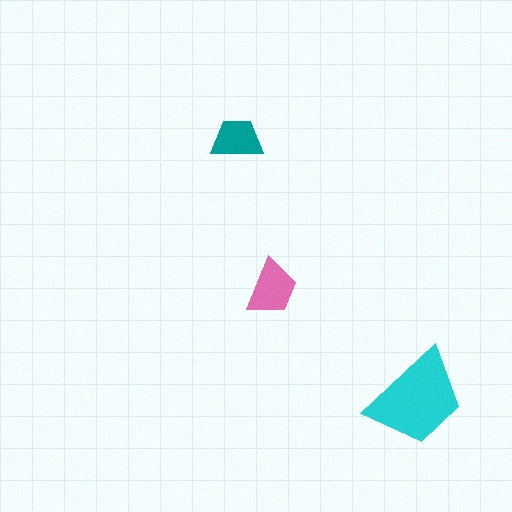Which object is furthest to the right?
The cyan trapezoid is rightmost.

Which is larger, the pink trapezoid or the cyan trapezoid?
The cyan one.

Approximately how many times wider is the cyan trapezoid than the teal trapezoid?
About 2 times wider.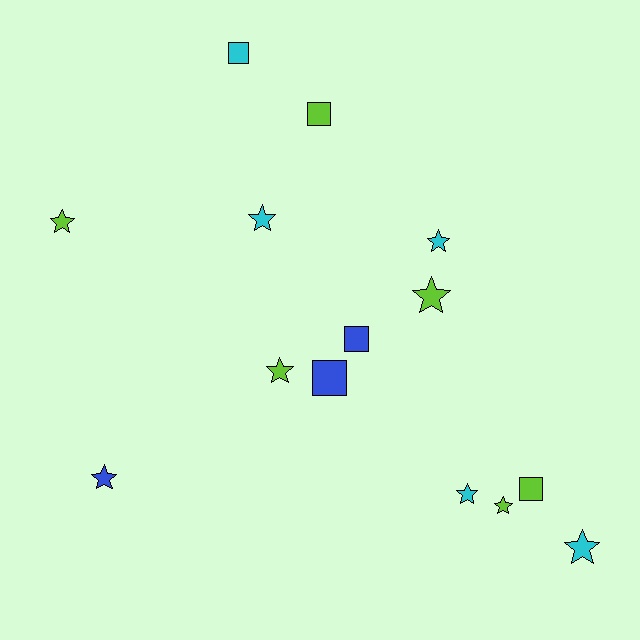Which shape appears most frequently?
Star, with 9 objects.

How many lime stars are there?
There are 4 lime stars.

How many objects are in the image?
There are 14 objects.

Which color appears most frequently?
Lime, with 6 objects.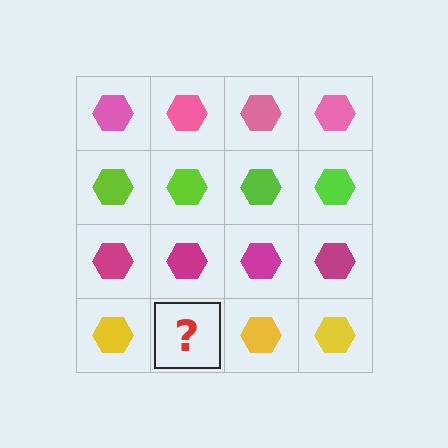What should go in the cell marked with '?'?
The missing cell should contain a yellow hexagon.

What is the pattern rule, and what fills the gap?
The rule is that each row has a consistent color. The gap should be filled with a yellow hexagon.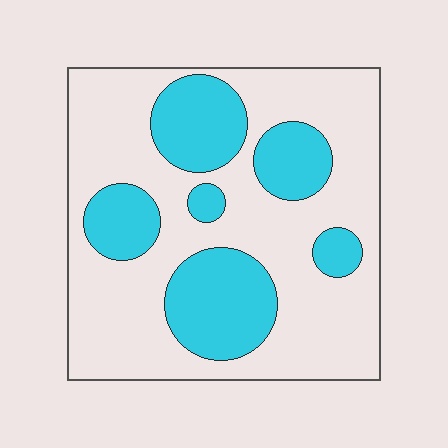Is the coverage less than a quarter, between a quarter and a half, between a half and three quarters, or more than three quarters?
Between a quarter and a half.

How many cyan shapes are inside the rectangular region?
6.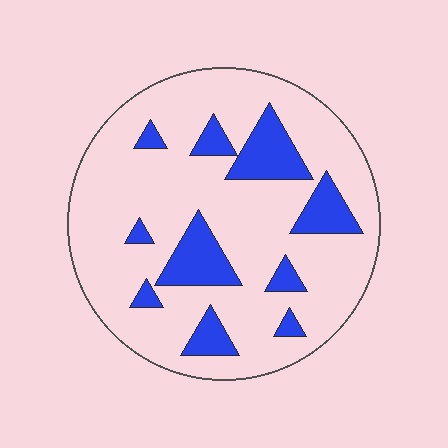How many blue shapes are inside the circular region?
10.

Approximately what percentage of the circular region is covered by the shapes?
Approximately 20%.